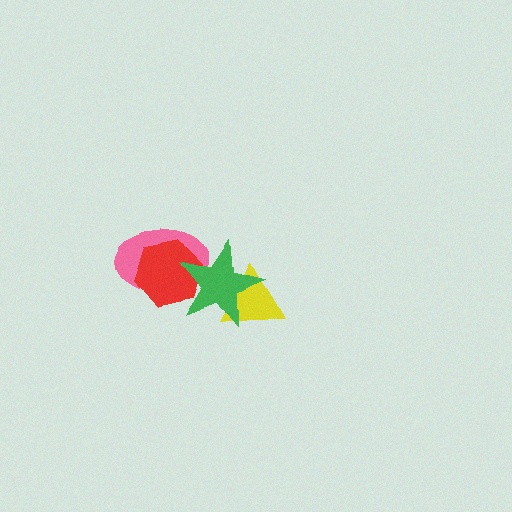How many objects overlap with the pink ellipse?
2 objects overlap with the pink ellipse.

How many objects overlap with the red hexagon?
2 objects overlap with the red hexagon.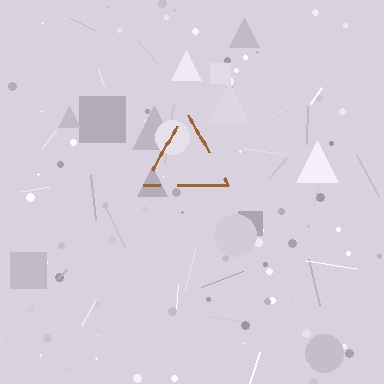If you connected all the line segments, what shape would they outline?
They would outline a triangle.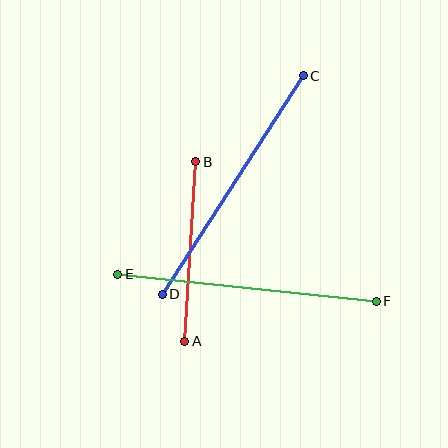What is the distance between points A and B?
The distance is approximately 180 pixels.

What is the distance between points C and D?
The distance is approximately 260 pixels.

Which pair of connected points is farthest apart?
Points C and D are farthest apart.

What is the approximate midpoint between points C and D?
The midpoint is at approximately (233, 185) pixels.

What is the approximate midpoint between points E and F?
The midpoint is at approximately (247, 288) pixels.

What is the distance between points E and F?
The distance is approximately 260 pixels.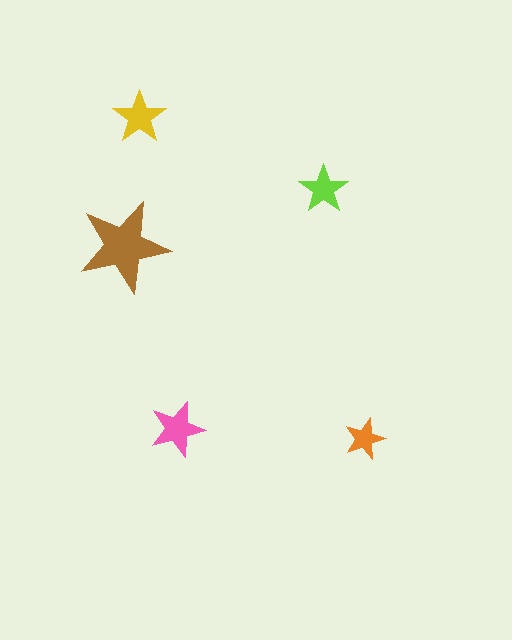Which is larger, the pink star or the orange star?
The pink one.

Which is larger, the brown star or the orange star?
The brown one.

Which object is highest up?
The yellow star is topmost.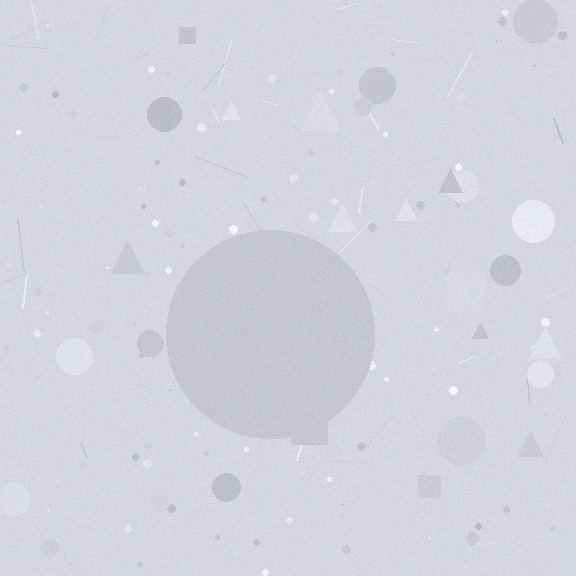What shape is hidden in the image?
A circle is hidden in the image.